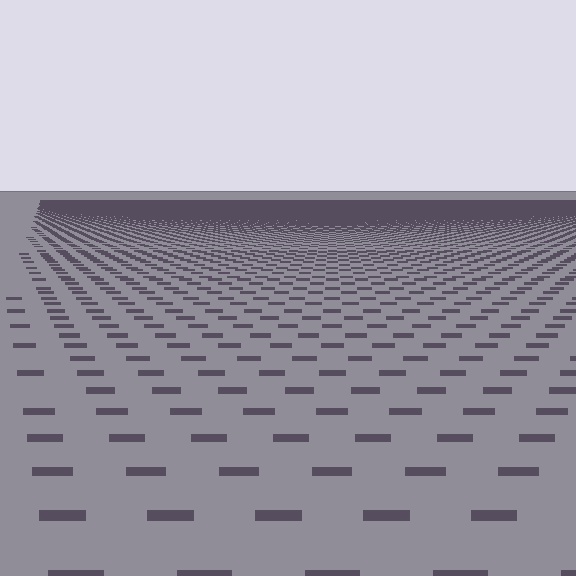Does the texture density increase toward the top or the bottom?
Density increases toward the top.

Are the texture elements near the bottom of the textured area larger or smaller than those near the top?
Larger. Near the bottom, elements are closer to the viewer and appear at a bigger on-screen size.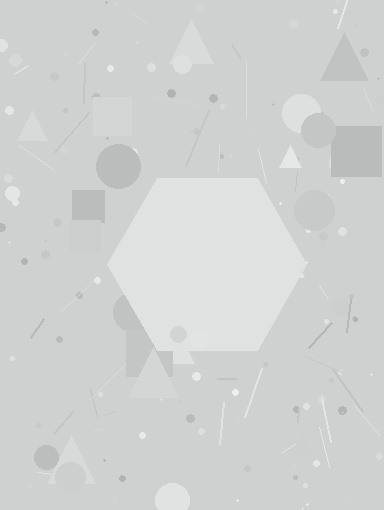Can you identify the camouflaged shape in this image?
The camouflaged shape is a hexagon.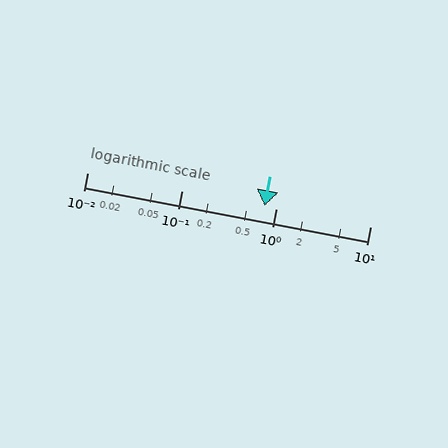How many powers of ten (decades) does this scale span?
The scale spans 3 decades, from 0.01 to 10.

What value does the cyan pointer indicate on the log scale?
The pointer indicates approximately 0.76.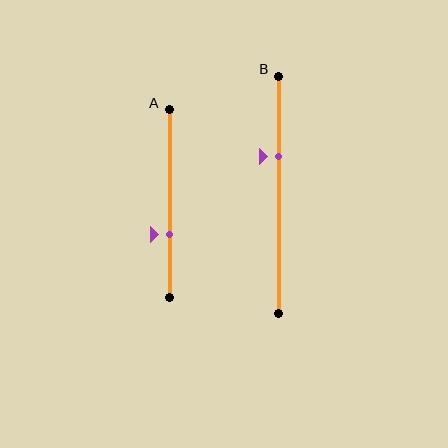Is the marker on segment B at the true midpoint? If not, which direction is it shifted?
No, the marker on segment B is shifted upward by about 16% of the segment length.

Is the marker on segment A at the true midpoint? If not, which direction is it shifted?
No, the marker on segment A is shifted downward by about 17% of the segment length.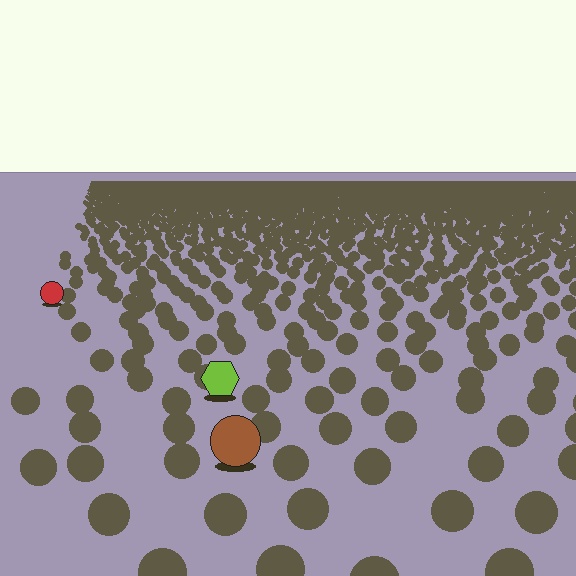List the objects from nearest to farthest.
From nearest to farthest: the brown circle, the lime hexagon, the red circle.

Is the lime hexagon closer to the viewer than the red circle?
Yes. The lime hexagon is closer — you can tell from the texture gradient: the ground texture is coarser near it.